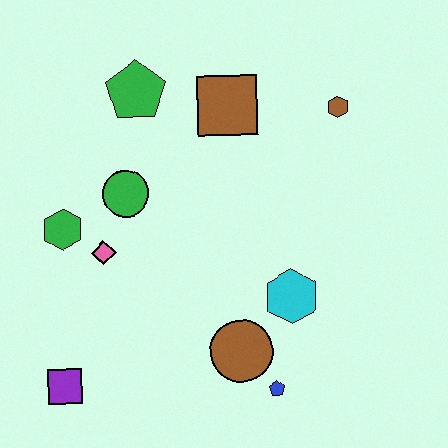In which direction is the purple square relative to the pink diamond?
The purple square is below the pink diamond.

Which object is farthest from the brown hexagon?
The purple square is farthest from the brown hexagon.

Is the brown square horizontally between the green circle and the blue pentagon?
Yes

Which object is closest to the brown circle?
The blue pentagon is closest to the brown circle.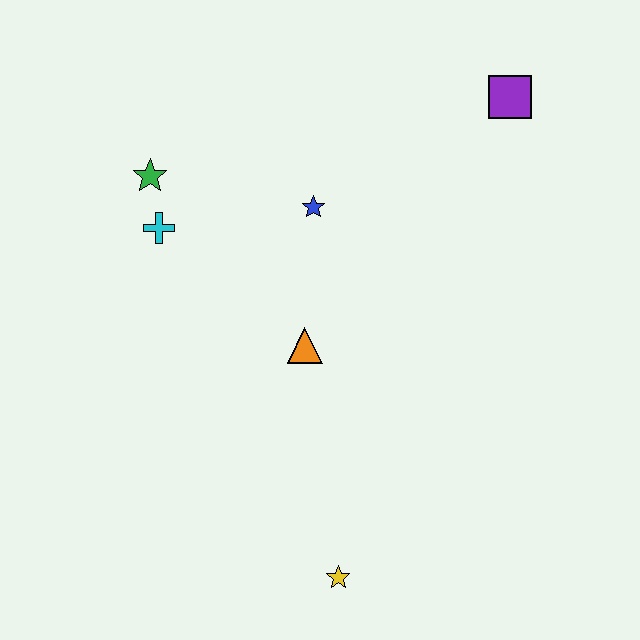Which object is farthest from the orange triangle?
The purple square is farthest from the orange triangle.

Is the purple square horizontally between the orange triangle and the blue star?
No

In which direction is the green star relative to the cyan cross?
The green star is above the cyan cross.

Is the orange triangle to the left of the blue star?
Yes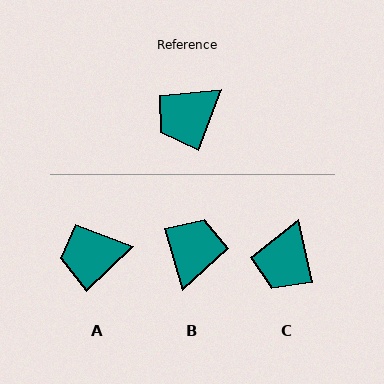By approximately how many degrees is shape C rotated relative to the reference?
Approximately 33 degrees counter-clockwise.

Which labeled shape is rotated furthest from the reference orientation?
B, about 143 degrees away.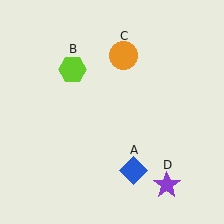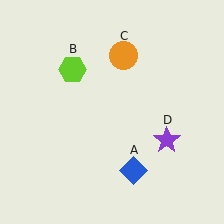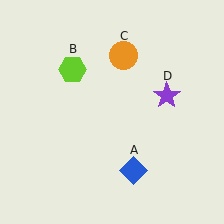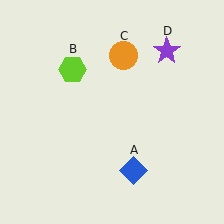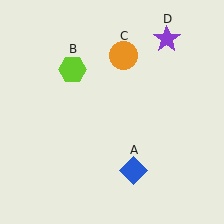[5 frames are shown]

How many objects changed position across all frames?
1 object changed position: purple star (object D).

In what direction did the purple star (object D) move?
The purple star (object D) moved up.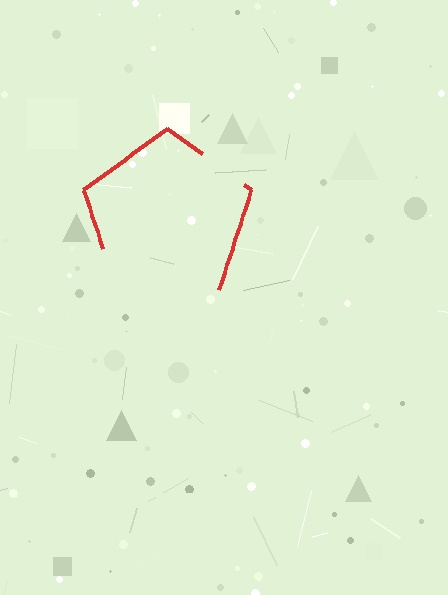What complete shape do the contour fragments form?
The contour fragments form a pentagon.